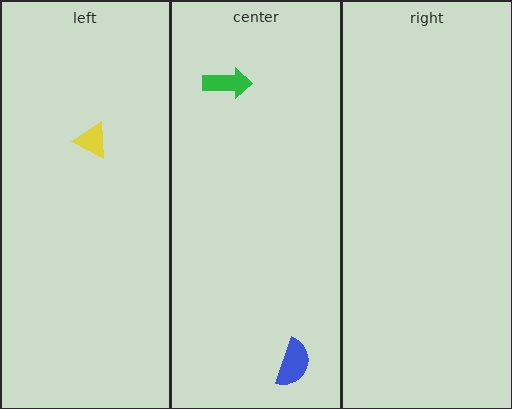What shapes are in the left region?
The yellow triangle.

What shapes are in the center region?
The green arrow, the blue semicircle.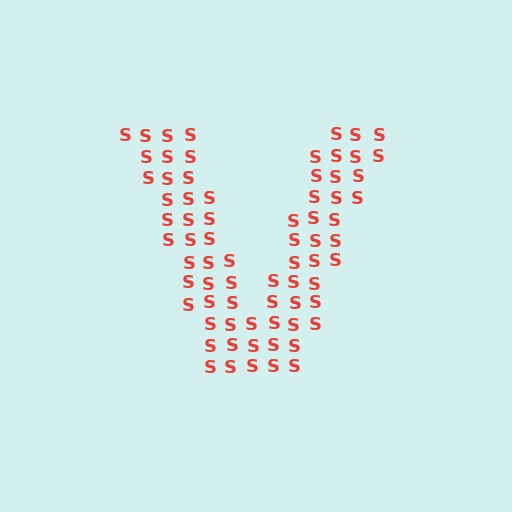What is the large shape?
The large shape is the letter V.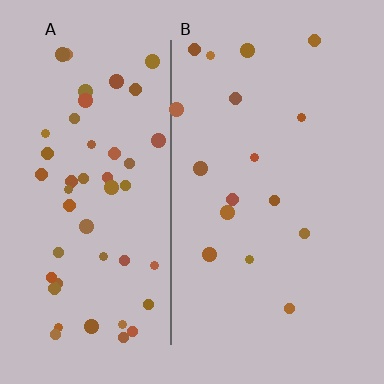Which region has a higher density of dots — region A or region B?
A (the left).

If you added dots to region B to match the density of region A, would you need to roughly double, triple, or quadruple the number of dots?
Approximately triple.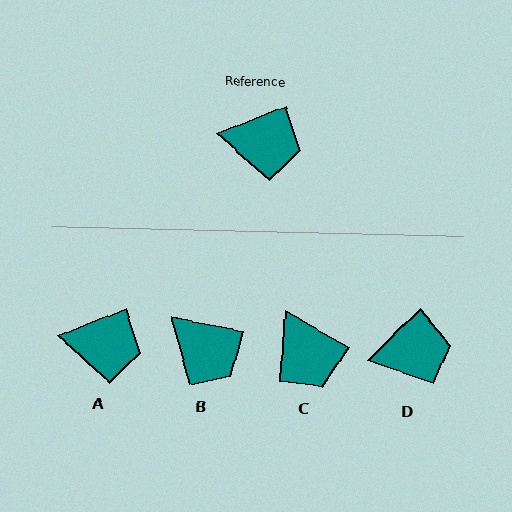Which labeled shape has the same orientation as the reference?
A.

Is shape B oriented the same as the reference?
No, it is off by about 33 degrees.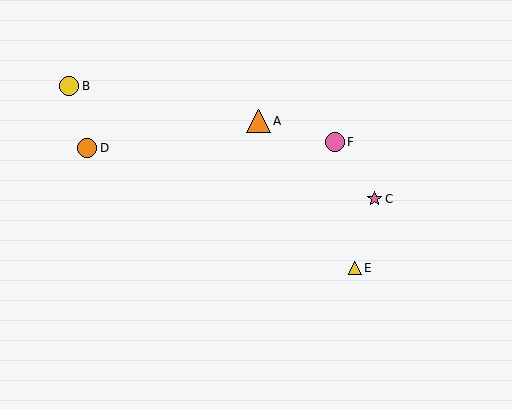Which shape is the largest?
The orange triangle (labeled A) is the largest.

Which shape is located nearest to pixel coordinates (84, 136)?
The orange circle (labeled D) at (87, 148) is nearest to that location.